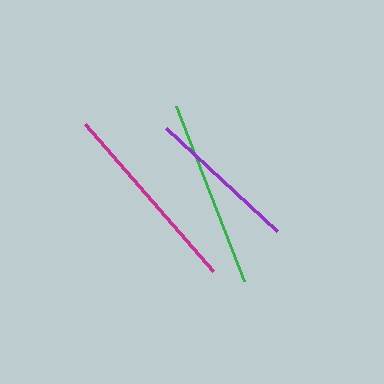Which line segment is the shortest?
The purple line is the shortest at approximately 152 pixels.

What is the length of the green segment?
The green segment is approximately 188 pixels long.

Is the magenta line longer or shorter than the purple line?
The magenta line is longer than the purple line.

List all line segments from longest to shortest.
From longest to shortest: magenta, green, purple.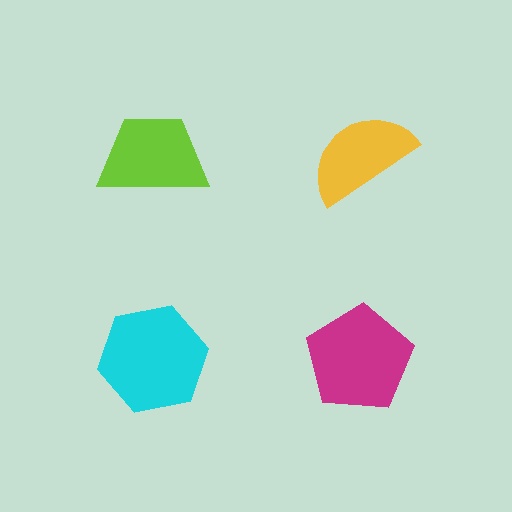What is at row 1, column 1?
A lime trapezoid.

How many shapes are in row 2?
2 shapes.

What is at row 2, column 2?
A magenta pentagon.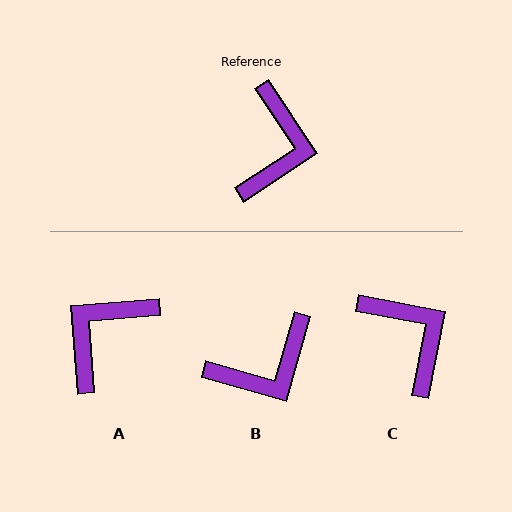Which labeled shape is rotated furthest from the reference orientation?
A, about 151 degrees away.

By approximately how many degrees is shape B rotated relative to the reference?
Approximately 49 degrees clockwise.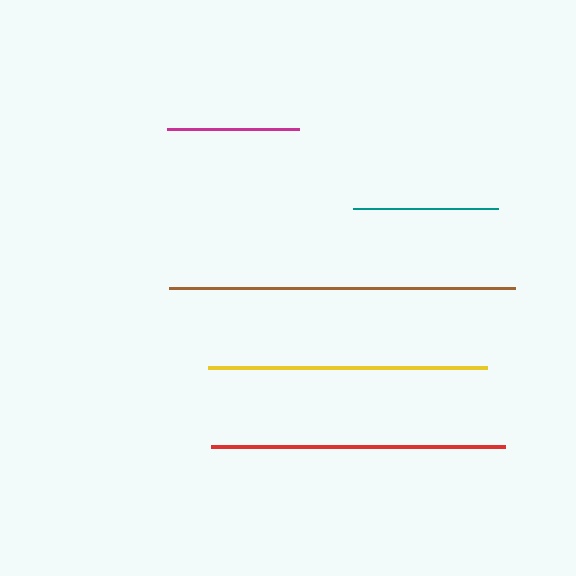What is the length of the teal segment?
The teal segment is approximately 144 pixels long.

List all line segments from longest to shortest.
From longest to shortest: brown, red, yellow, teal, magenta.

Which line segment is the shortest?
The magenta line is the shortest at approximately 132 pixels.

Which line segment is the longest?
The brown line is the longest at approximately 345 pixels.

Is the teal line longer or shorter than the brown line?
The brown line is longer than the teal line.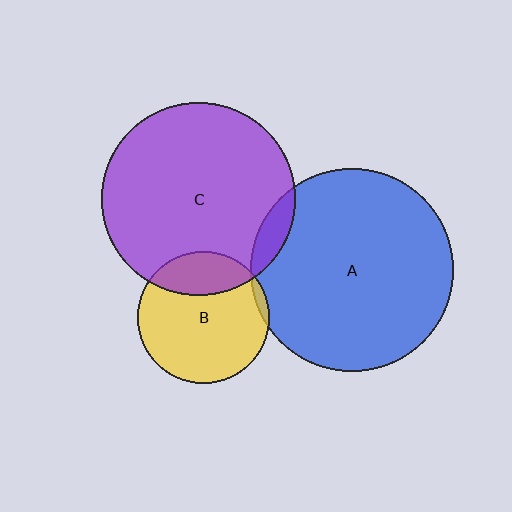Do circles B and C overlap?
Yes.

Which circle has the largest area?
Circle A (blue).